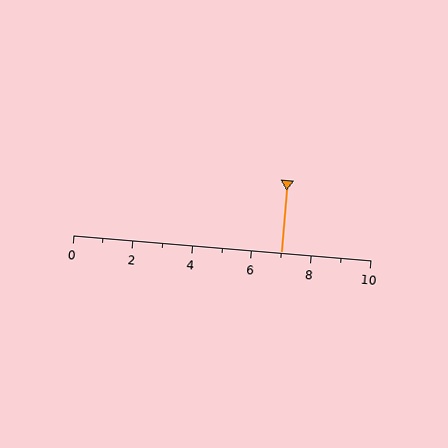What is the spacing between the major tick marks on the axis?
The major ticks are spaced 2 apart.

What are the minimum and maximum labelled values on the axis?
The axis runs from 0 to 10.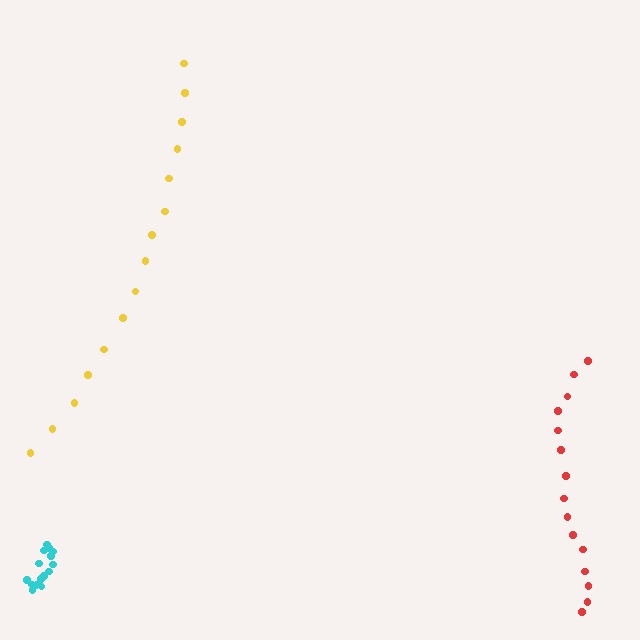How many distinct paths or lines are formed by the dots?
There are 3 distinct paths.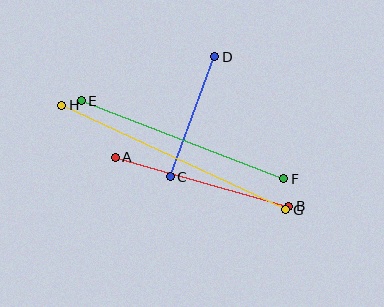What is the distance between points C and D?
The distance is approximately 128 pixels.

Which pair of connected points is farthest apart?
Points G and H are farthest apart.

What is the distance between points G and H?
The distance is approximately 247 pixels.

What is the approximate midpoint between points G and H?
The midpoint is at approximately (174, 157) pixels.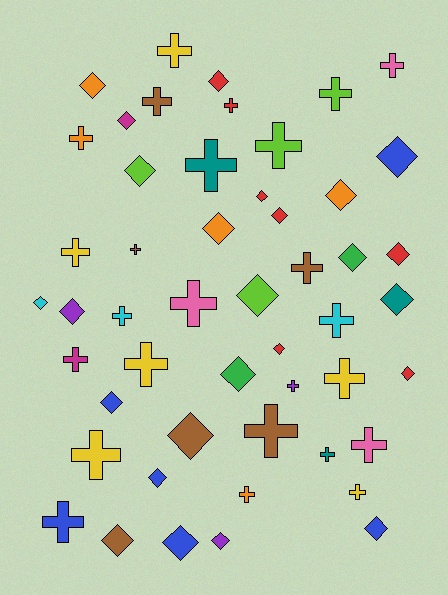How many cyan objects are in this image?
There are 3 cyan objects.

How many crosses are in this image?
There are 25 crosses.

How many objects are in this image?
There are 50 objects.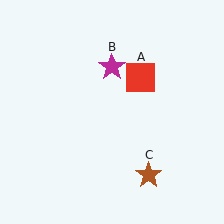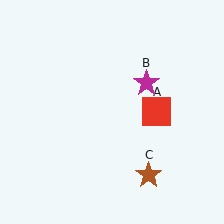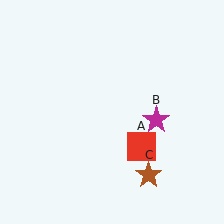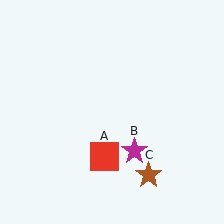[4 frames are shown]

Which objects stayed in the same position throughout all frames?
Brown star (object C) remained stationary.